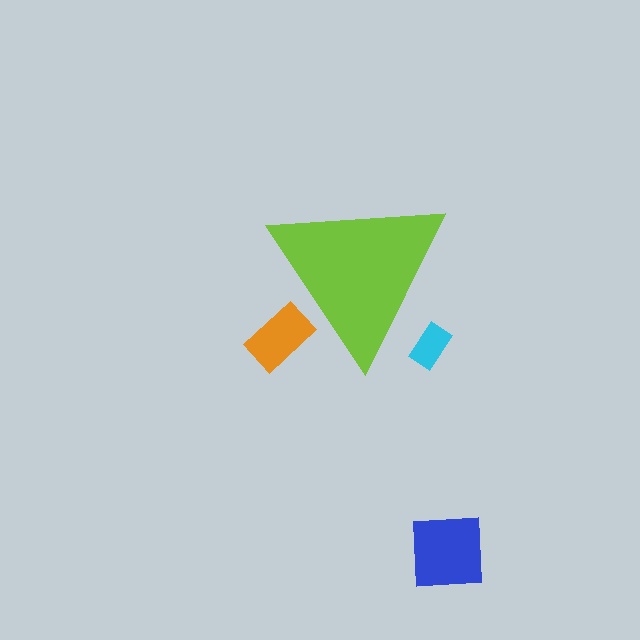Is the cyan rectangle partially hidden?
Yes, the cyan rectangle is partially hidden behind the lime triangle.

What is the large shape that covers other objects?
A lime triangle.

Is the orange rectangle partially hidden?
Yes, the orange rectangle is partially hidden behind the lime triangle.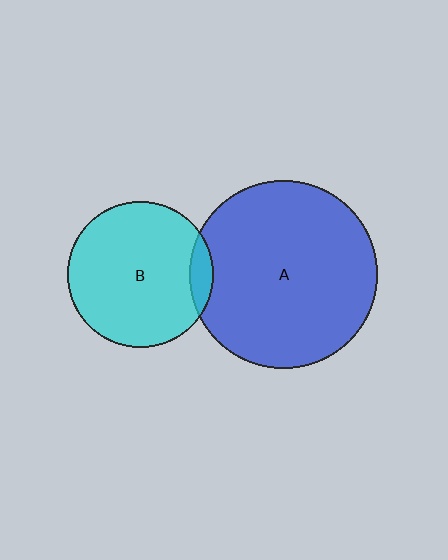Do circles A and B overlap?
Yes.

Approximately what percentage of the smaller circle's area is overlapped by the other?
Approximately 10%.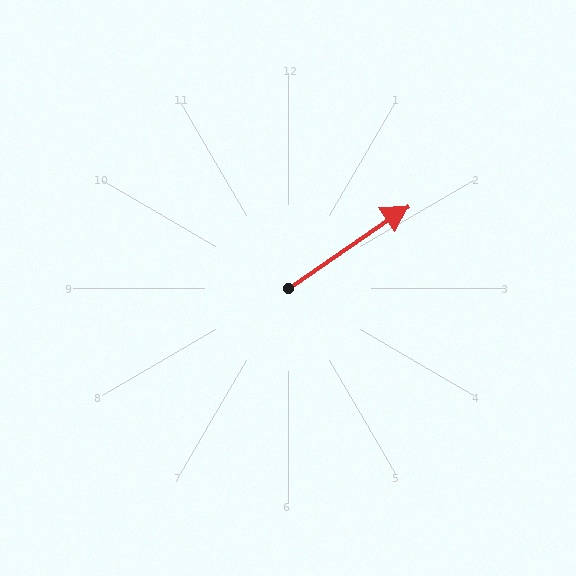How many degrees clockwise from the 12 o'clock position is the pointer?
Approximately 55 degrees.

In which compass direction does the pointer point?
Northeast.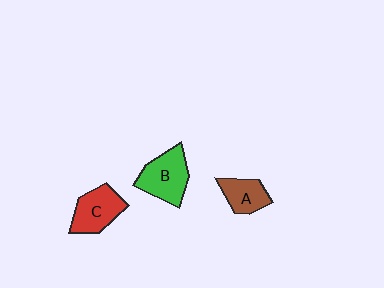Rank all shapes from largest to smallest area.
From largest to smallest: B (green), C (red), A (brown).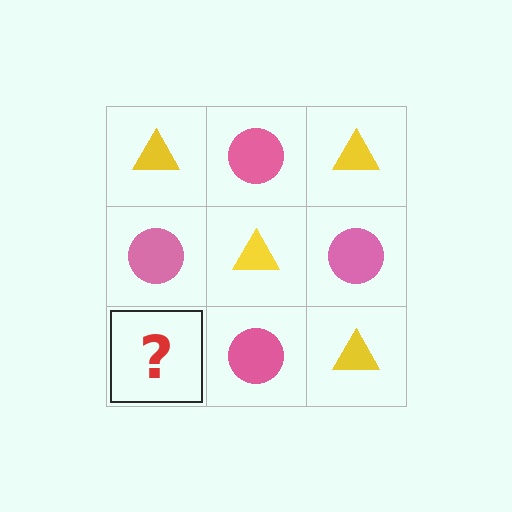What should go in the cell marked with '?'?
The missing cell should contain a yellow triangle.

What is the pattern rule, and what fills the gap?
The rule is that it alternates yellow triangle and pink circle in a checkerboard pattern. The gap should be filled with a yellow triangle.